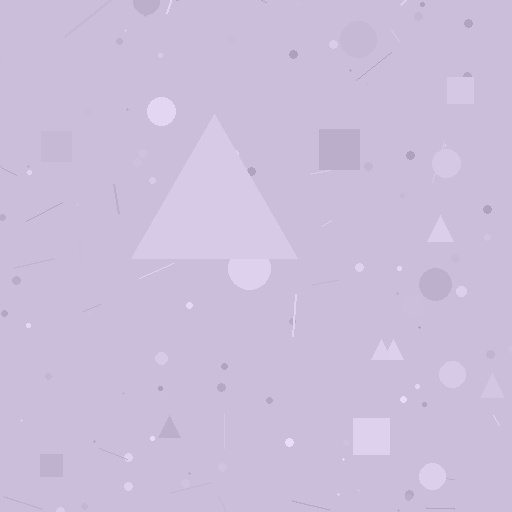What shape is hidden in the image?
A triangle is hidden in the image.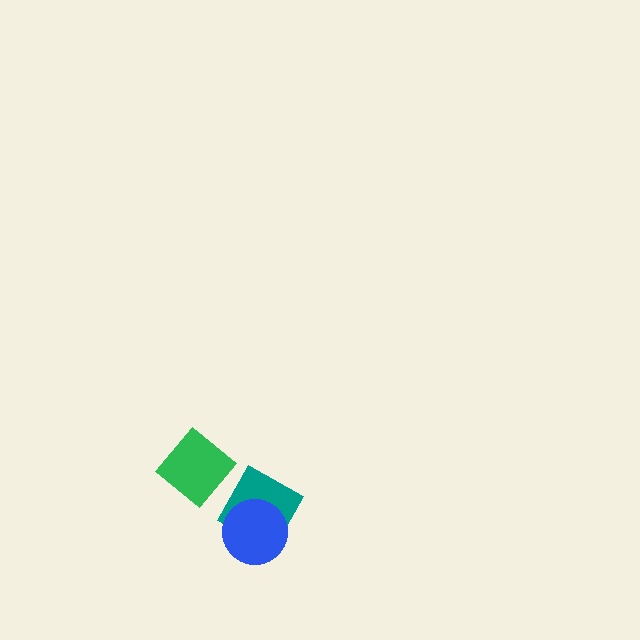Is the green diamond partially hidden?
No, no other shape covers it.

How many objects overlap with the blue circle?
1 object overlaps with the blue circle.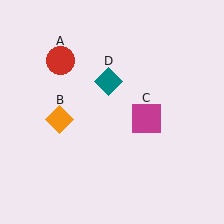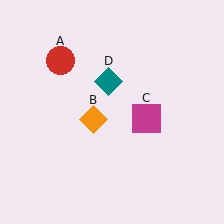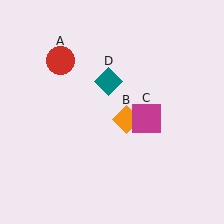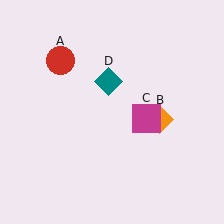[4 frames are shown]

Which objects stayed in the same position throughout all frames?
Red circle (object A) and magenta square (object C) and teal diamond (object D) remained stationary.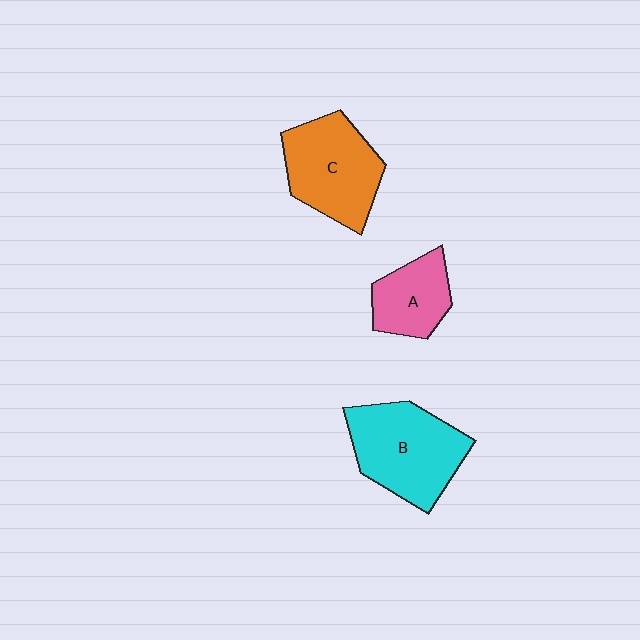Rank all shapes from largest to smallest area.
From largest to smallest: B (cyan), C (orange), A (pink).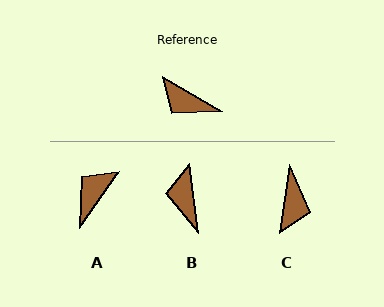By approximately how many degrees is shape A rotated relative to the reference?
Approximately 95 degrees clockwise.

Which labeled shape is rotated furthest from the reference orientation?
C, about 111 degrees away.